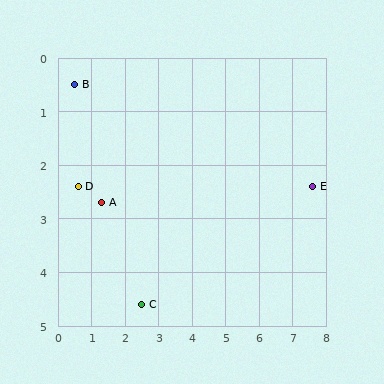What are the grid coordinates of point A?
Point A is at approximately (1.3, 2.7).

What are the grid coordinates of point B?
Point B is at approximately (0.5, 0.5).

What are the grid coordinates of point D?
Point D is at approximately (0.6, 2.4).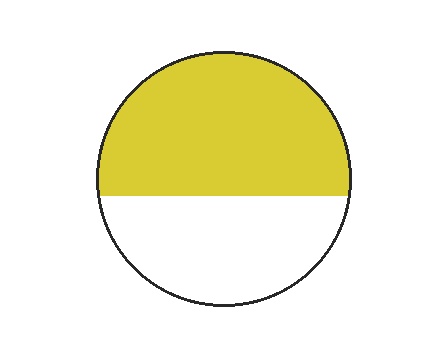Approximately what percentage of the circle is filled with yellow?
Approximately 60%.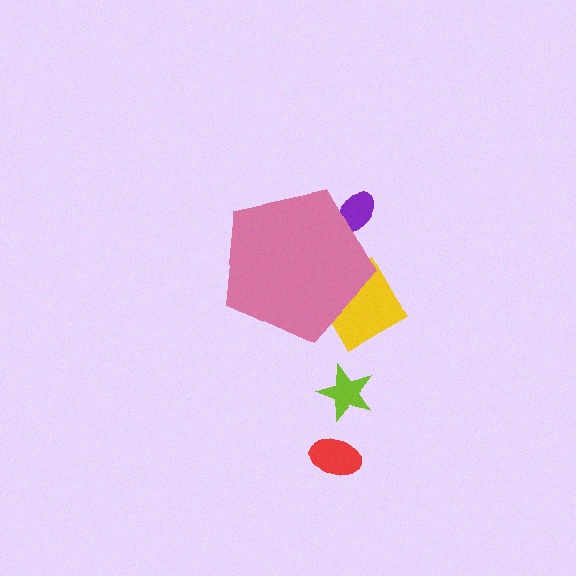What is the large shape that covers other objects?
A pink pentagon.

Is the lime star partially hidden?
No, the lime star is fully visible.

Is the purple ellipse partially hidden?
Yes, the purple ellipse is partially hidden behind the pink pentagon.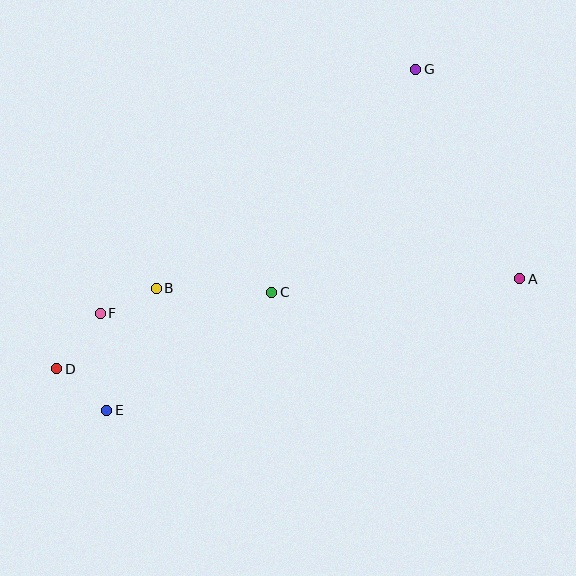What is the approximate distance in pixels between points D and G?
The distance between D and G is approximately 468 pixels.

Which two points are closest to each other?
Points B and F are closest to each other.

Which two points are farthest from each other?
Points A and D are farthest from each other.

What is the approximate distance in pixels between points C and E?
The distance between C and E is approximately 203 pixels.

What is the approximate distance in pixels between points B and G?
The distance between B and G is approximately 340 pixels.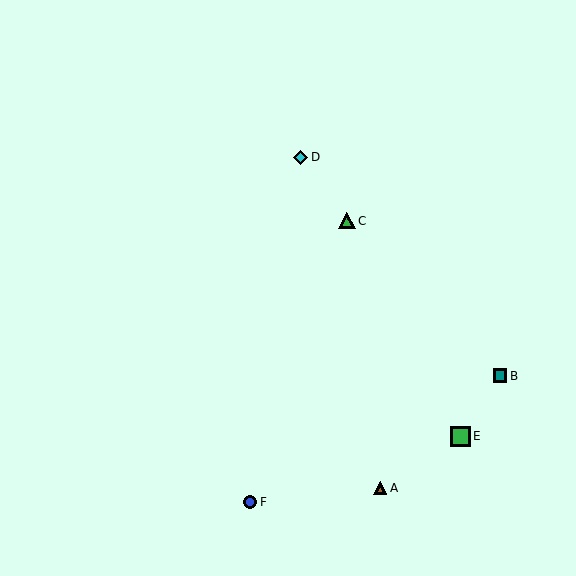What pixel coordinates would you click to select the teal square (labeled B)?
Click at (500, 376) to select the teal square B.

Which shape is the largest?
The green square (labeled E) is the largest.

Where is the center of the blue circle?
The center of the blue circle is at (250, 502).